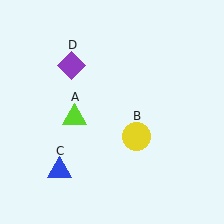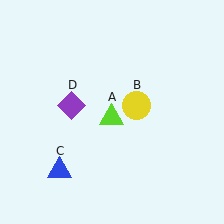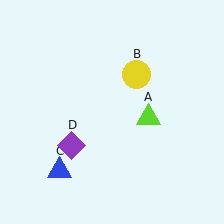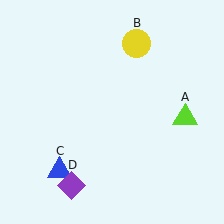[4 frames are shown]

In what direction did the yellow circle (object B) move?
The yellow circle (object B) moved up.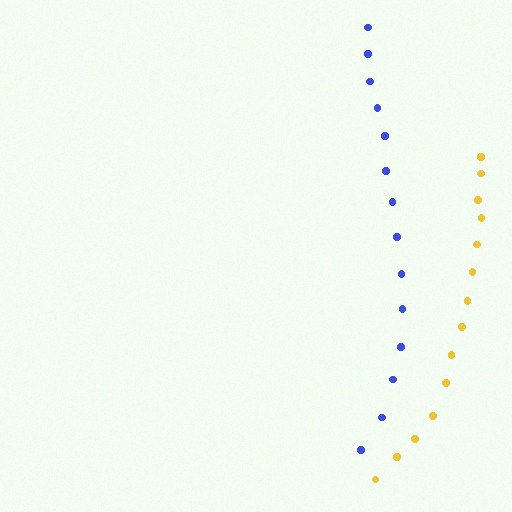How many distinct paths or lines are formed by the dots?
There are 2 distinct paths.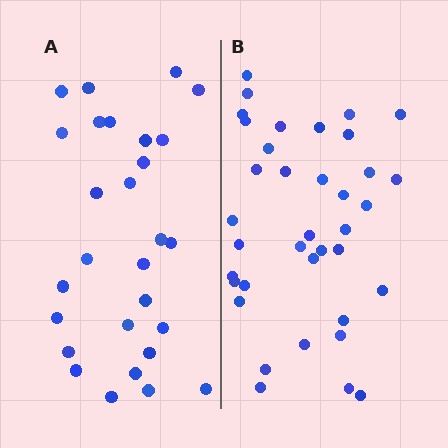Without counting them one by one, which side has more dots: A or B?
Region B (the right region) has more dots.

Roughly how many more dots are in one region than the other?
Region B has roughly 8 or so more dots than region A.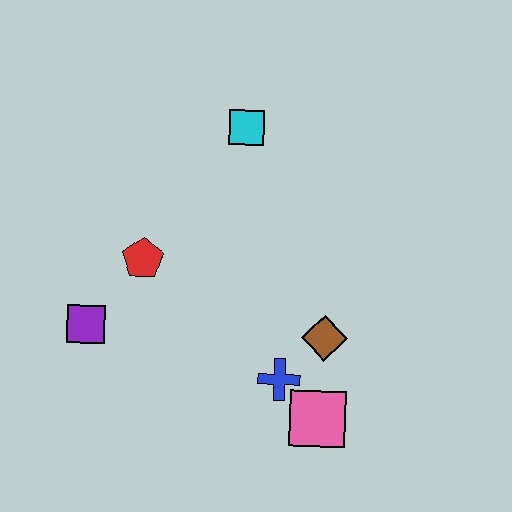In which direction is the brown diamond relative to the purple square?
The brown diamond is to the right of the purple square.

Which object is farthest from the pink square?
The cyan square is farthest from the pink square.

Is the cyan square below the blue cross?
No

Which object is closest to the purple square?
The red pentagon is closest to the purple square.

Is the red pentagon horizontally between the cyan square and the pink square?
No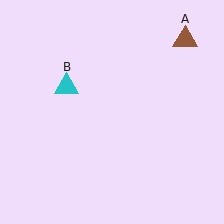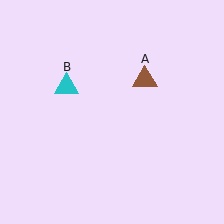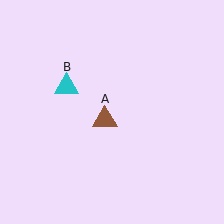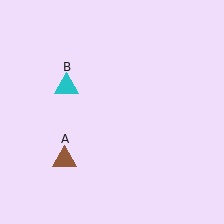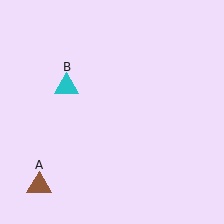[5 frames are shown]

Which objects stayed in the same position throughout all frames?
Cyan triangle (object B) remained stationary.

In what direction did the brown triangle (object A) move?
The brown triangle (object A) moved down and to the left.